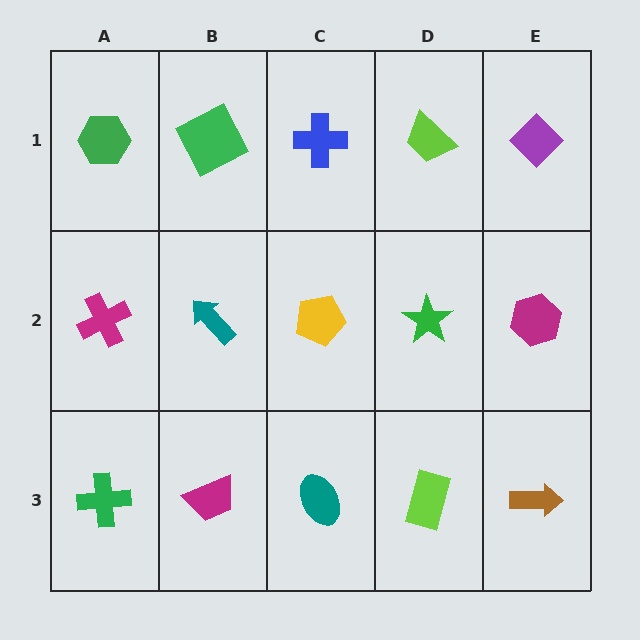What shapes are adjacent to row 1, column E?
A magenta hexagon (row 2, column E), a lime trapezoid (row 1, column D).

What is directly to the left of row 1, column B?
A green hexagon.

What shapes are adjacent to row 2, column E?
A purple diamond (row 1, column E), a brown arrow (row 3, column E), a green star (row 2, column D).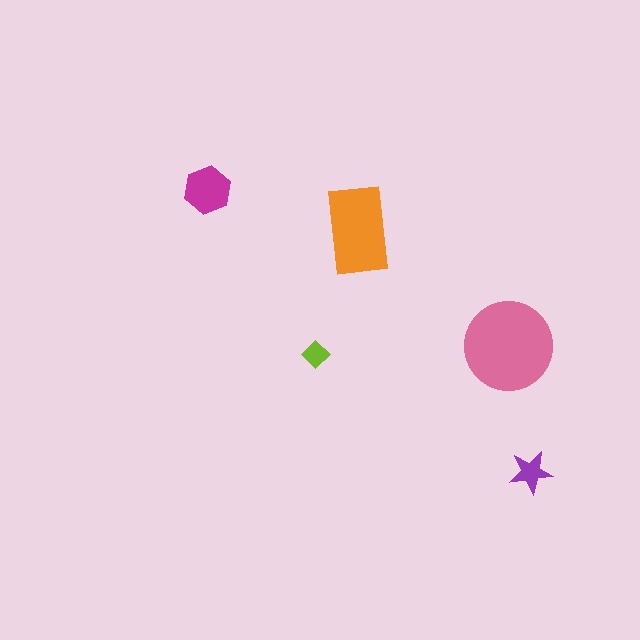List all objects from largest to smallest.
The pink circle, the orange rectangle, the magenta hexagon, the purple star, the lime diamond.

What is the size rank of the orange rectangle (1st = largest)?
2nd.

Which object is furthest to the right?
The purple star is rightmost.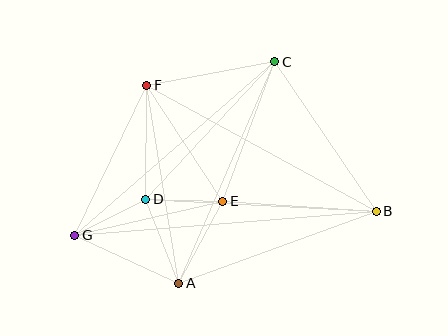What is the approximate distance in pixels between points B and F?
The distance between B and F is approximately 262 pixels.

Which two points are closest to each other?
Points D and E are closest to each other.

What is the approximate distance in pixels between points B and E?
The distance between B and E is approximately 154 pixels.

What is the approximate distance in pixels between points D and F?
The distance between D and F is approximately 114 pixels.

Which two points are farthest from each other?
Points B and G are farthest from each other.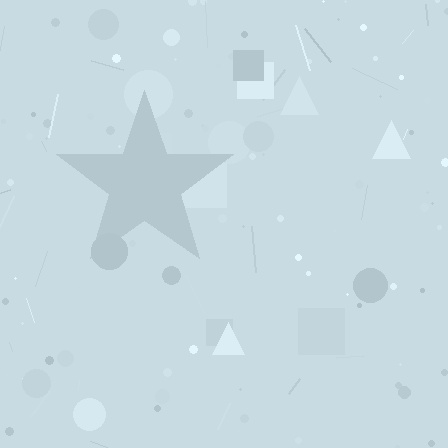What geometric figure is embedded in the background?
A star is embedded in the background.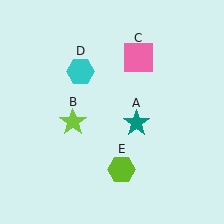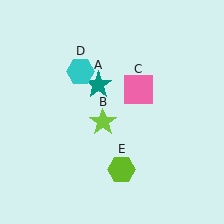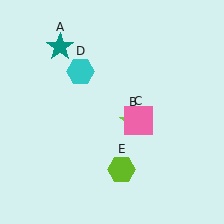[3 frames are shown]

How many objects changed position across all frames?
3 objects changed position: teal star (object A), lime star (object B), pink square (object C).